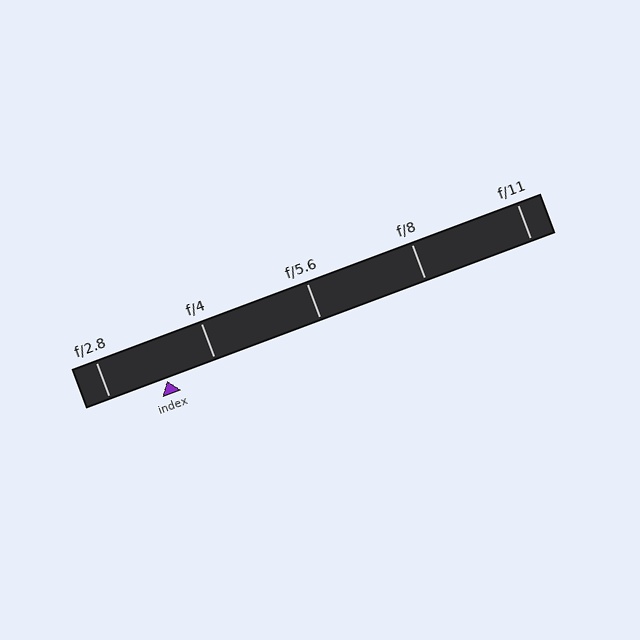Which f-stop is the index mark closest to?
The index mark is closest to f/4.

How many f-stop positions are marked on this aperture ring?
There are 5 f-stop positions marked.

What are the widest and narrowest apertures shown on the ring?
The widest aperture shown is f/2.8 and the narrowest is f/11.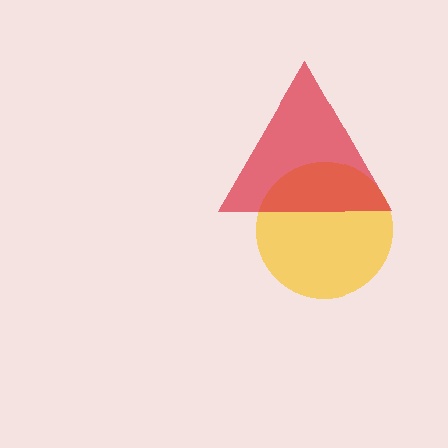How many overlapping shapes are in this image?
There are 2 overlapping shapes in the image.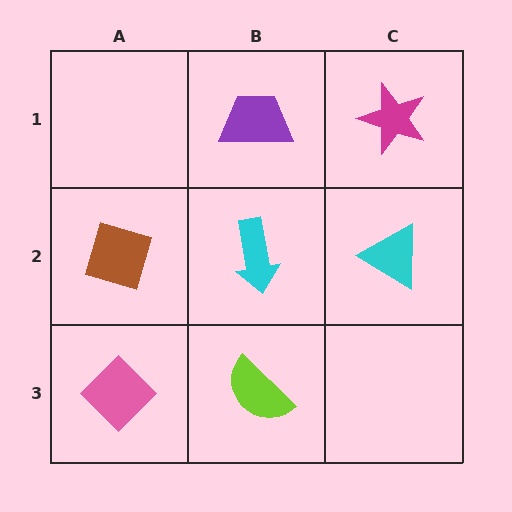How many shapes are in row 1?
2 shapes.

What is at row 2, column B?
A cyan arrow.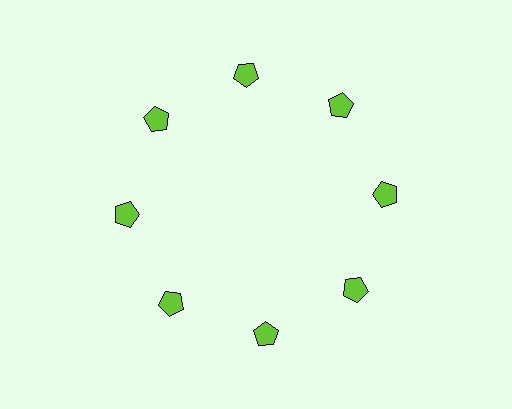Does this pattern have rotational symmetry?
Yes, this pattern has 8-fold rotational symmetry. It looks the same after rotating 45 degrees around the center.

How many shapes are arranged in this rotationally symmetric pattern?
There are 8 shapes, arranged in 8 groups of 1.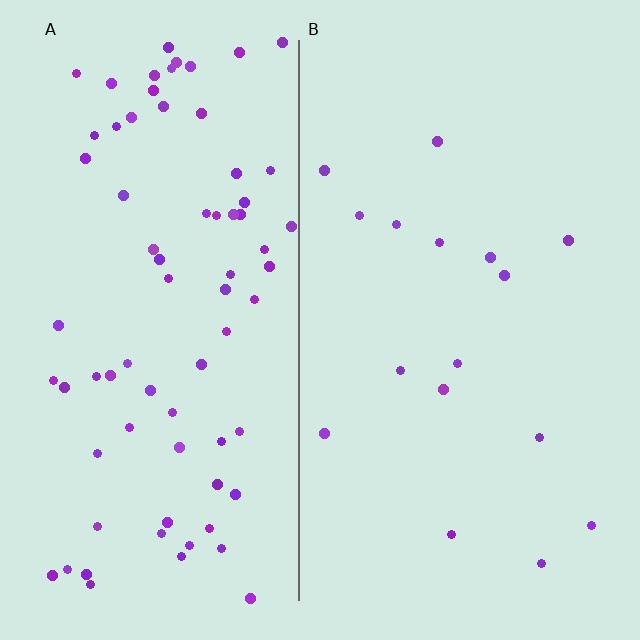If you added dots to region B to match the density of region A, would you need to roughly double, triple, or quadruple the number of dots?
Approximately quadruple.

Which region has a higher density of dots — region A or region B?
A (the left).